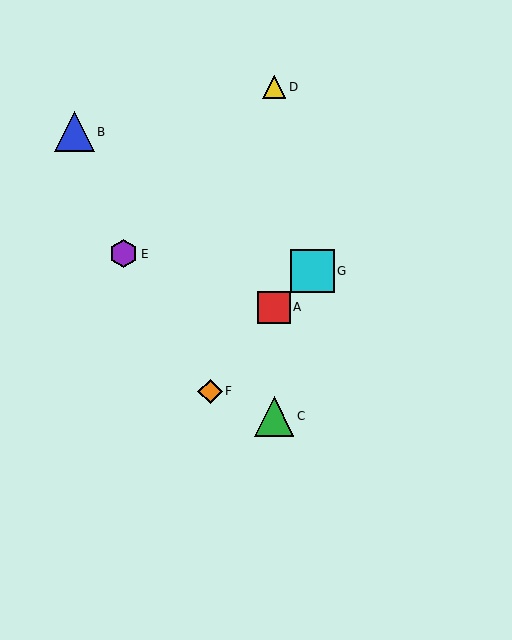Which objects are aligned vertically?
Objects A, C, D are aligned vertically.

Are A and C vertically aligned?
Yes, both are at x≈274.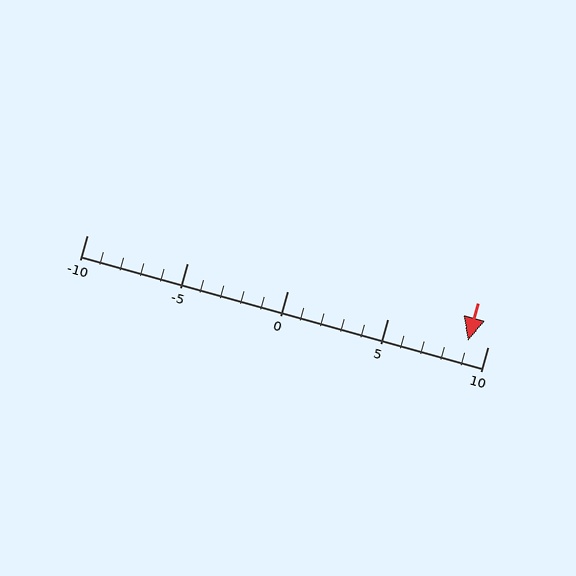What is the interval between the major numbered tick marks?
The major tick marks are spaced 5 units apart.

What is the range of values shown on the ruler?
The ruler shows values from -10 to 10.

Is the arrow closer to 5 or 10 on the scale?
The arrow is closer to 10.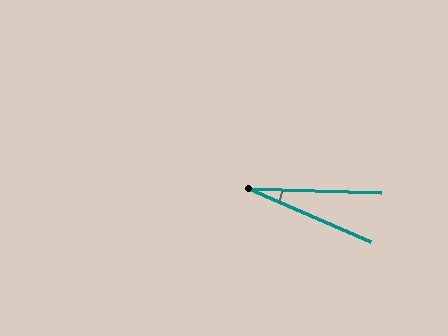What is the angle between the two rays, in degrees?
Approximately 22 degrees.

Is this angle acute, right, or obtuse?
It is acute.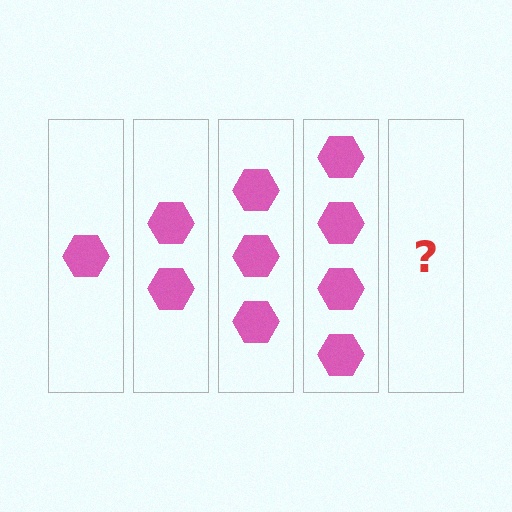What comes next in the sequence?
The next element should be 5 hexagons.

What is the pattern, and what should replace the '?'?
The pattern is that each step adds one more hexagon. The '?' should be 5 hexagons.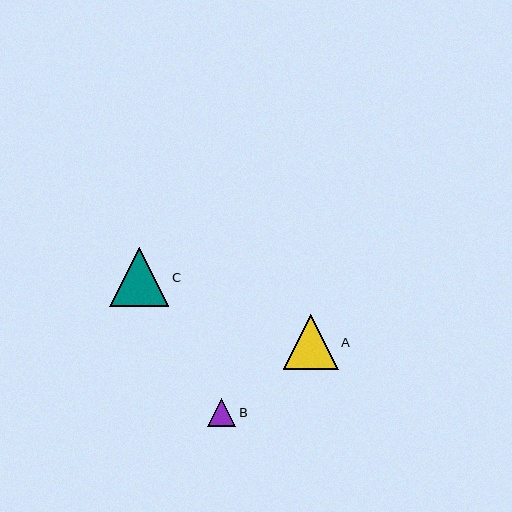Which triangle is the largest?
Triangle C is the largest with a size of approximately 59 pixels.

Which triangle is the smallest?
Triangle B is the smallest with a size of approximately 28 pixels.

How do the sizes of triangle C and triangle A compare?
Triangle C and triangle A are approximately the same size.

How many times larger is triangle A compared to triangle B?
Triangle A is approximately 1.9 times the size of triangle B.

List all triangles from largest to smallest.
From largest to smallest: C, A, B.